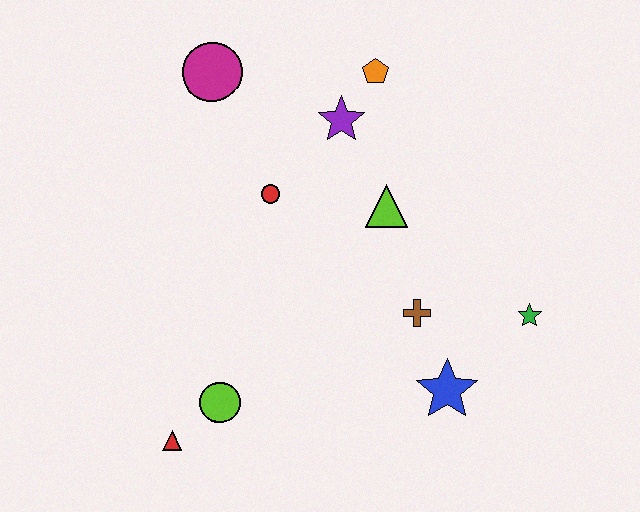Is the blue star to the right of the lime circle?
Yes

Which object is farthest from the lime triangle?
The red triangle is farthest from the lime triangle.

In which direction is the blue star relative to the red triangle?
The blue star is to the right of the red triangle.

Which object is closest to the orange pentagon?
The purple star is closest to the orange pentagon.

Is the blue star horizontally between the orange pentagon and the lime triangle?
No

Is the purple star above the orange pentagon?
No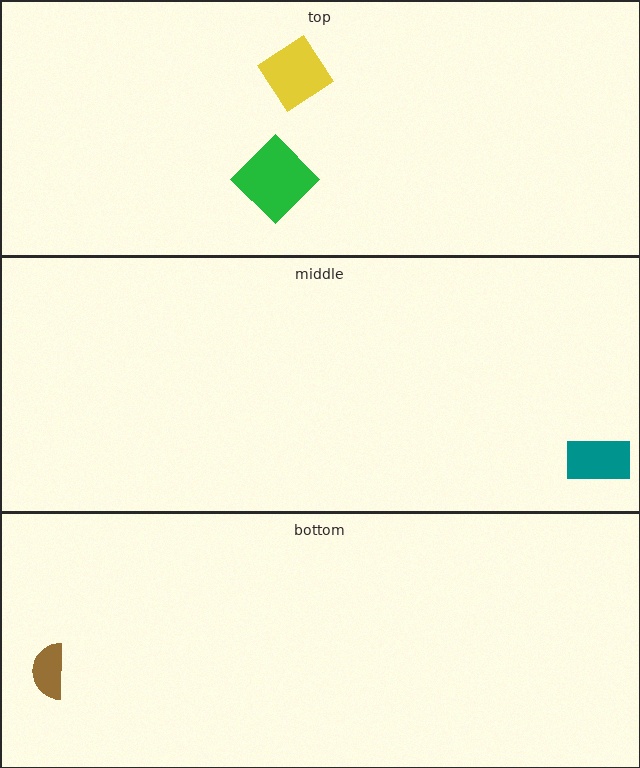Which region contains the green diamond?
The top region.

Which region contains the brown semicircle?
The bottom region.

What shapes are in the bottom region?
The brown semicircle.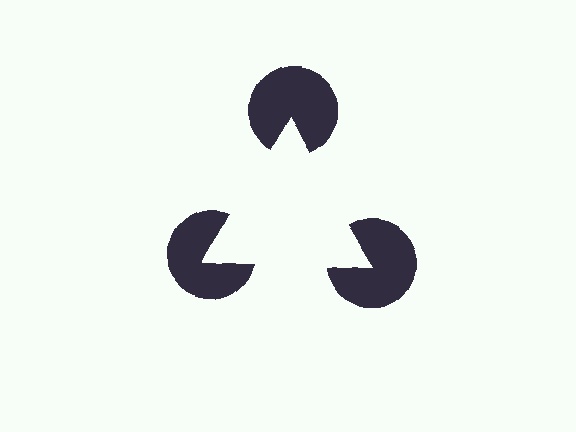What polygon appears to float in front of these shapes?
An illusory triangle — its edges are inferred from the aligned wedge cuts in the pac-man discs, not physically drawn.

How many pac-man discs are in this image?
There are 3 — one at each vertex of the illusory triangle.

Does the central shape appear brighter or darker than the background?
It typically appears slightly brighter than the background, even though no actual brightness change is drawn.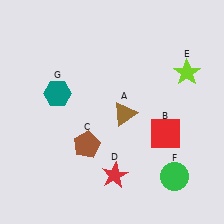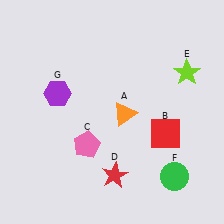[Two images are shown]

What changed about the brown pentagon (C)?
In Image 1, C is brown. In Image 2, it changed to pink.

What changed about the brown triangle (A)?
In Image 1, A is brown. In Image 2, it changed to orange.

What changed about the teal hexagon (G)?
In Image 1, G is teal. In Image 2, it changed to purple.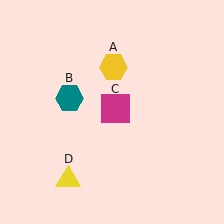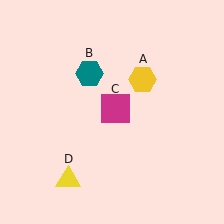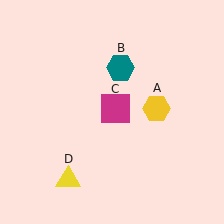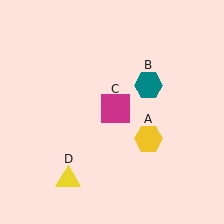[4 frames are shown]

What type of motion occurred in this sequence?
The yellow hexagon (object A), teal hexagon (object B) rotated clockwise around the center of the scene.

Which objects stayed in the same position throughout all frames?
Magenta square (object C) and yellow triangle (object D) remained stationary.